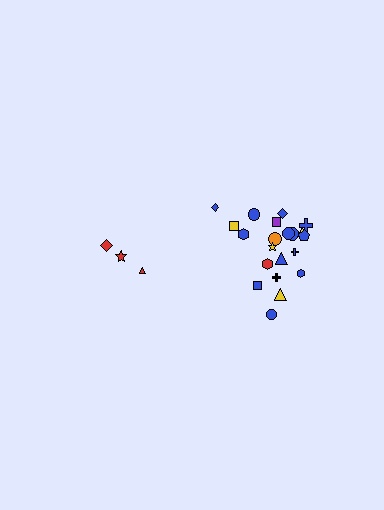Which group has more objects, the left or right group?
The right group.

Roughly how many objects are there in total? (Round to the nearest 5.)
Roughly 25 objects in total.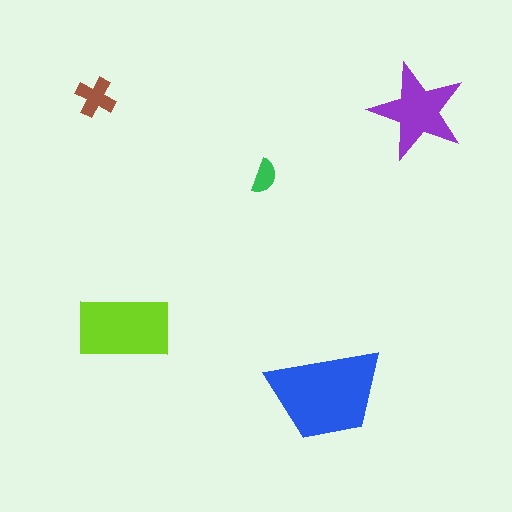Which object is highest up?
The brown cross is topmost.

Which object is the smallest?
The green semicircle.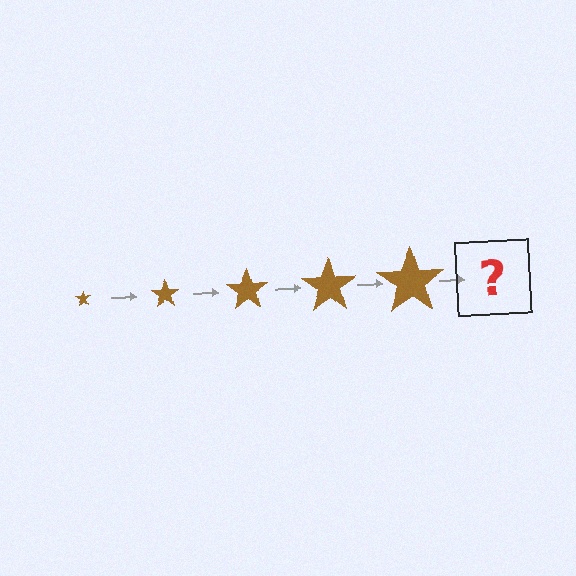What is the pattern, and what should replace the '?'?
The pattern is that the star gets progressively larger each step. The '?' should be a brown star, larger than the previous one.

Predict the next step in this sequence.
The next step is a brown star, larger than the previous one.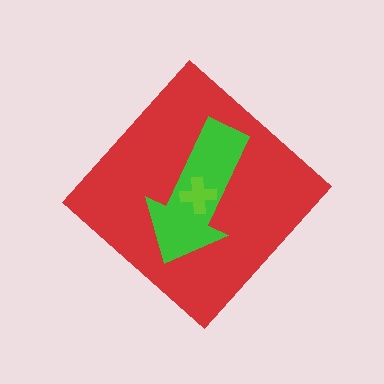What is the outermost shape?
The red diamond.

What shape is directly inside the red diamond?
The green arrow.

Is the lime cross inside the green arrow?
Yes.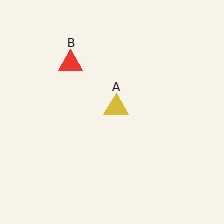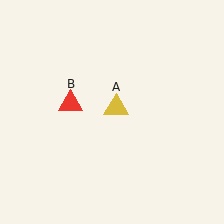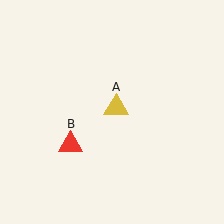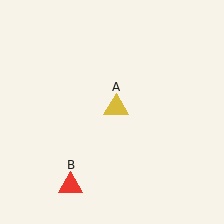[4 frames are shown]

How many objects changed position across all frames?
1 object changed position: red triangle (object B).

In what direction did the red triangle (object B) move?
The red triangle (object B) moved down.